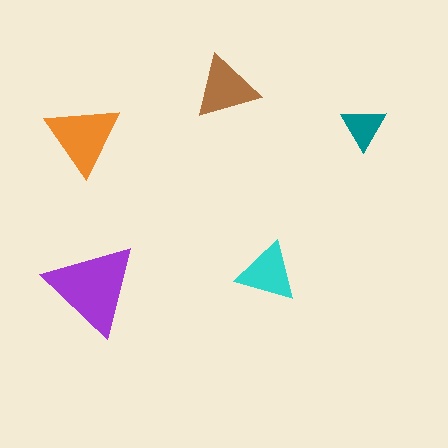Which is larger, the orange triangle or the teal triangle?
The orange one.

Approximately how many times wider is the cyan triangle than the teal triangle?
About 1.5 times wider.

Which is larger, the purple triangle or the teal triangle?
The purple one.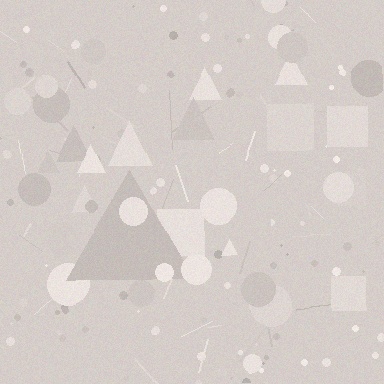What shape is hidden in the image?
A triangle is hidden in the image.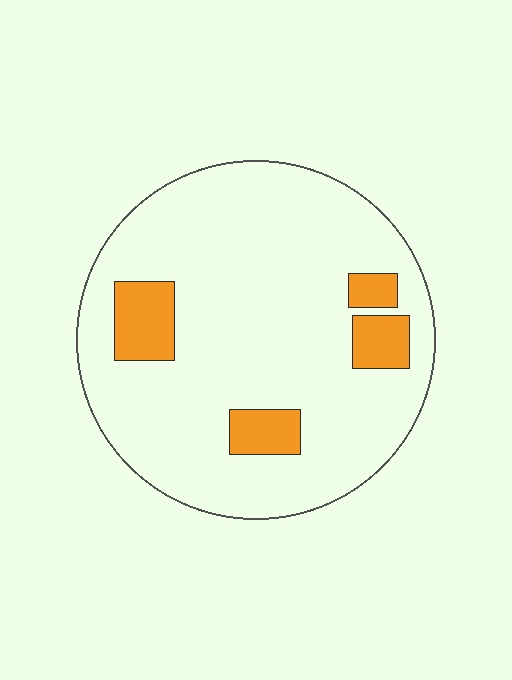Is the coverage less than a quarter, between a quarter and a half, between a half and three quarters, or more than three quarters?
Less than a quarter.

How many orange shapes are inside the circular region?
4.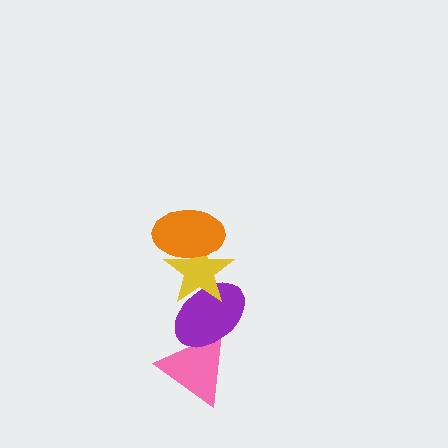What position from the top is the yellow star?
The yellow star is 2nd from the top.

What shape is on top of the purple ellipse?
The yellow star is on top of the purple ellipse.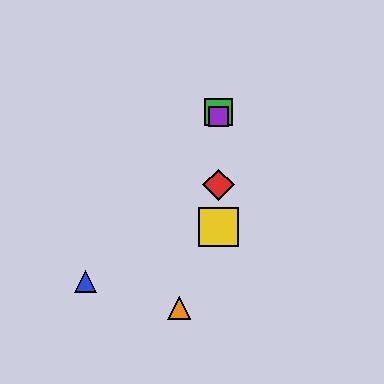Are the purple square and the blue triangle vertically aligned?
No, the purple square is at x≈218 and the blue triangle is at x≈86.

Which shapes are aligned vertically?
The red diamond, the green square, the yellow square, the purple square are aligned vertically.